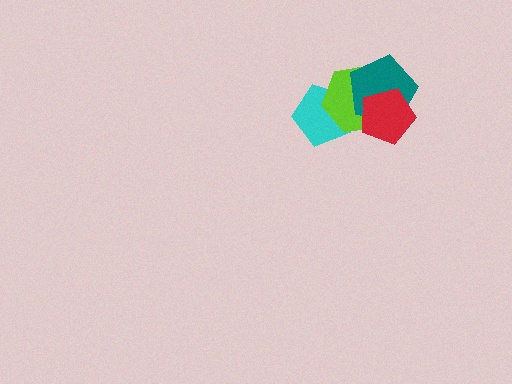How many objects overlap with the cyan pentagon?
1 object overlaps with the cyan pentagon.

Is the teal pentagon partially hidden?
Yes, it is partially covered by another shape.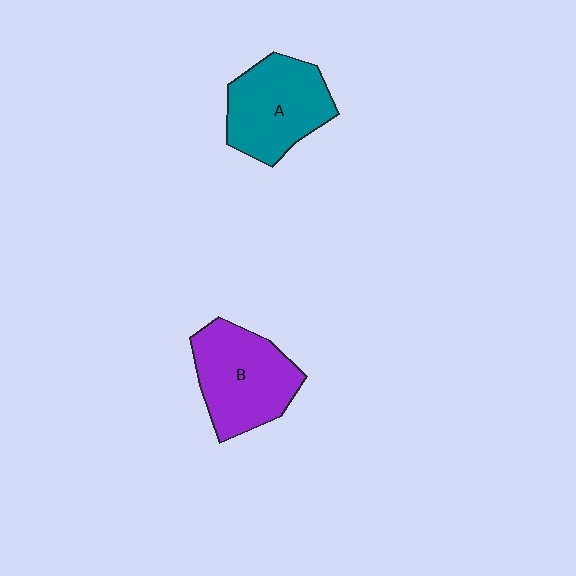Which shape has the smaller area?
Shape A (teal).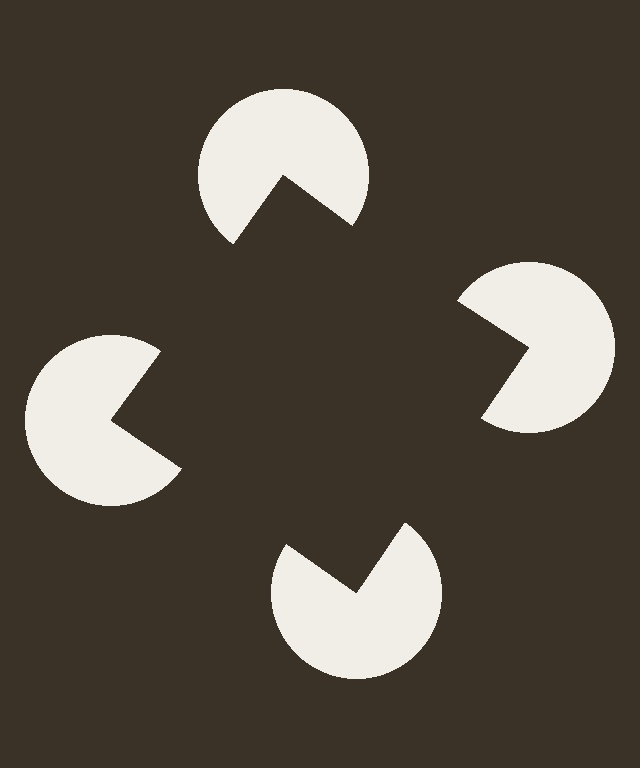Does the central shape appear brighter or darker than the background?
It typically appears slightly darker than the background, even though no actual brightness change is drawn.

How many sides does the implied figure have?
4 sides.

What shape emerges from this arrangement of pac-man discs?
An illusory square — its edges are inferred from the aligned wedge cuts in the pac-man discs, not physically drawn.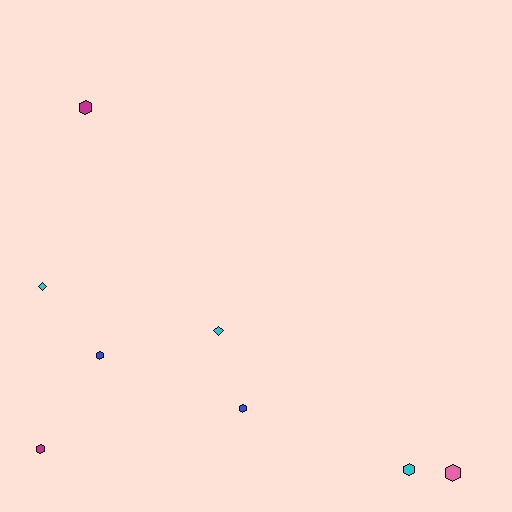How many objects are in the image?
There are 8 objects.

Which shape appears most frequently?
Hexagon, with 6 objects.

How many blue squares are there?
There are no blue squares.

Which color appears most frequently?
Cyan, with 3 objects.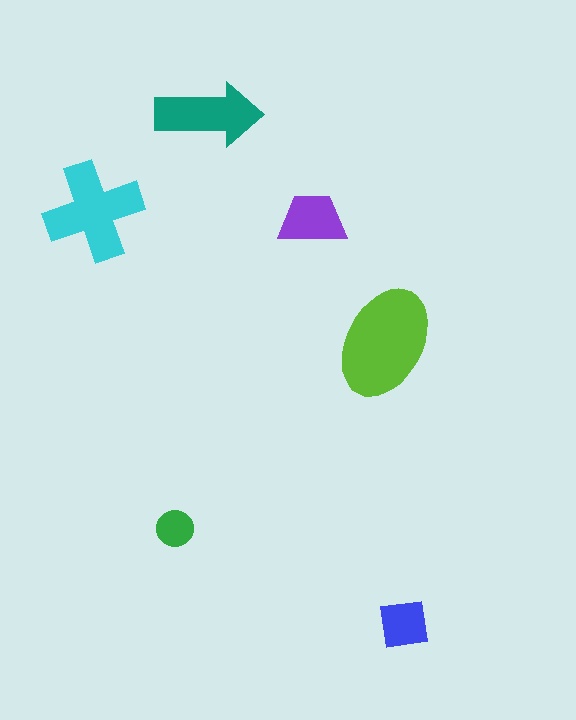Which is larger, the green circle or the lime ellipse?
The lime ellipse.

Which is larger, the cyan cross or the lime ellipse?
The lime ellipse.